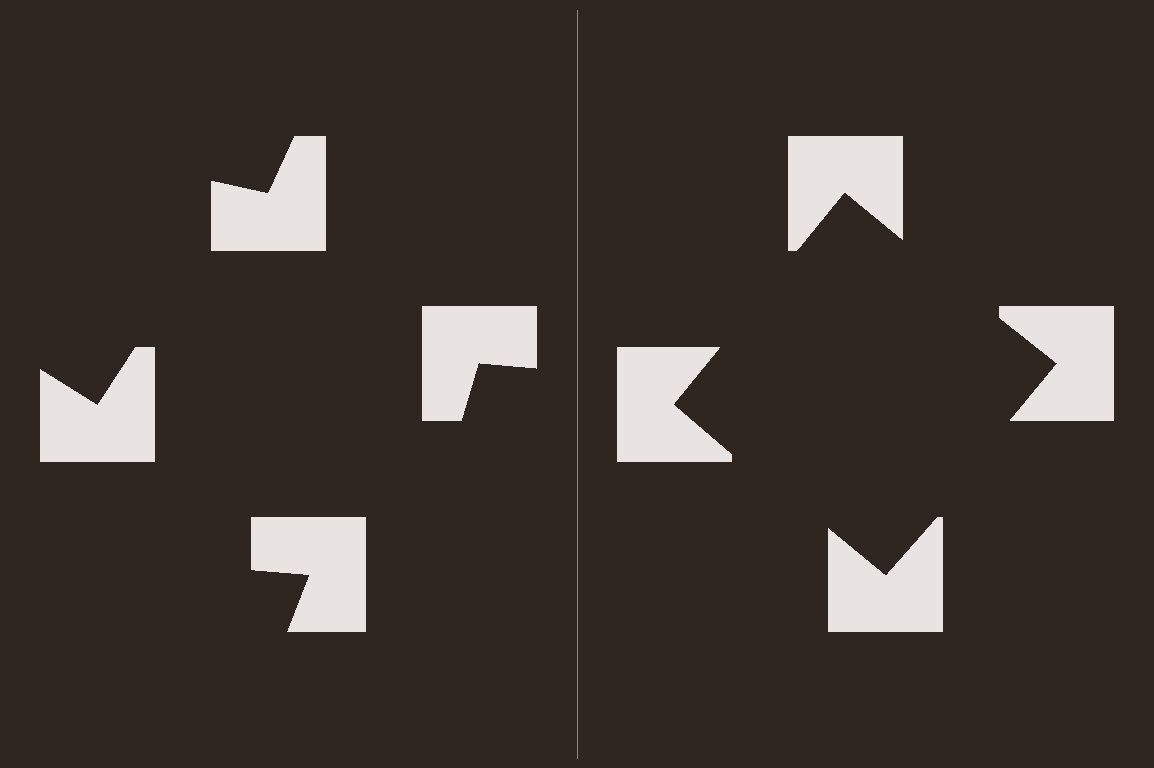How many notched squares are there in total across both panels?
8 — 4 on each side.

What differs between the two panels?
The notched squares are positioned identically on both sides; only the wedge orientations differ. On the right they align to a square; on the left they are misaligned.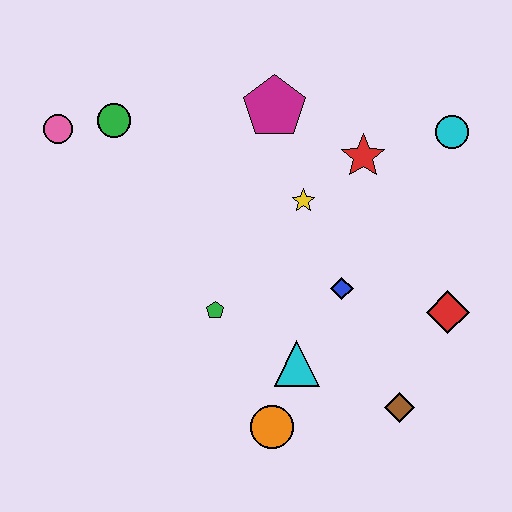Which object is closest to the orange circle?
The cyan triangle is closest to the orange circle.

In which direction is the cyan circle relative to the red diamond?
The cyan circle is above the red diamond.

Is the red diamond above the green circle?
No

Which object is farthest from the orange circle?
The pink circle is farthest from the orange circle.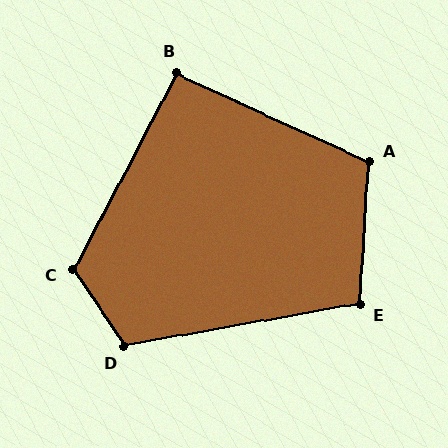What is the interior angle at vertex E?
Approximately 104 degrees (obtuse).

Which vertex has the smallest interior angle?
B, at approximately 93 degrees.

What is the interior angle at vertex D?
Approximately 114 degrees (obtuse).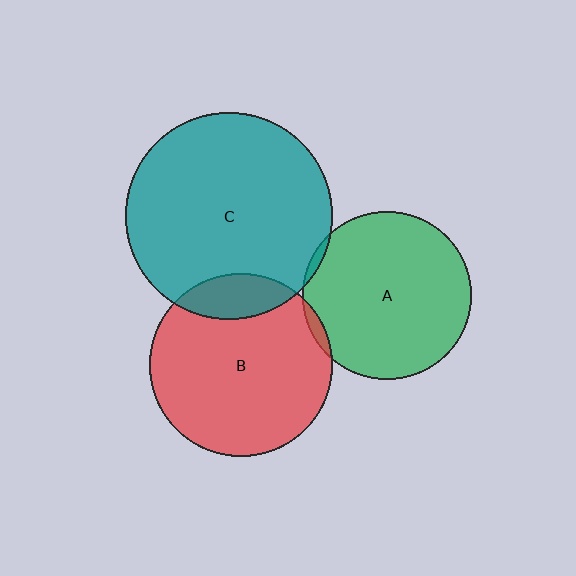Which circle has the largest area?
Circle C (teal).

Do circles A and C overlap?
Yes.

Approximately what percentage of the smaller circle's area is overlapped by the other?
Approximately 5%.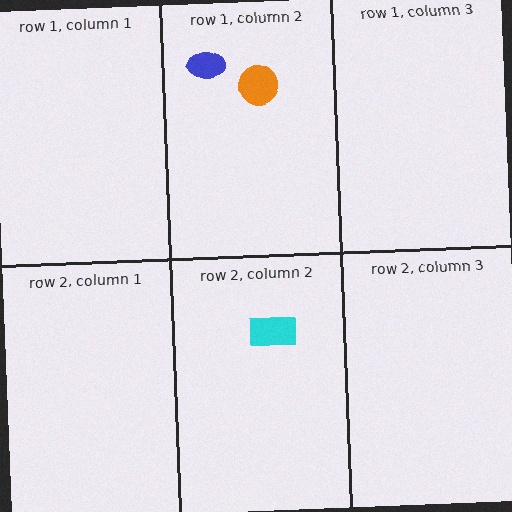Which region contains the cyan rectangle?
The row 2, column 2 region.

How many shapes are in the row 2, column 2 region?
1.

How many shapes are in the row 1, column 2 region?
2.